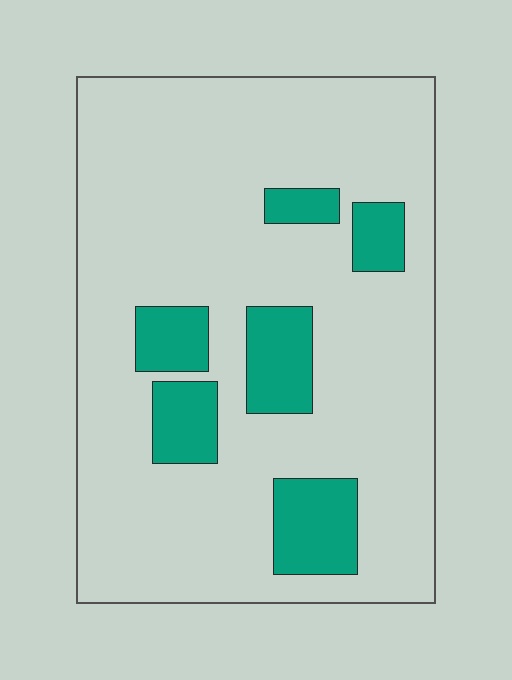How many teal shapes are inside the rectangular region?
6.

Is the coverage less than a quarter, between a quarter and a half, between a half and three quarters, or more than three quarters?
Less than a quarter.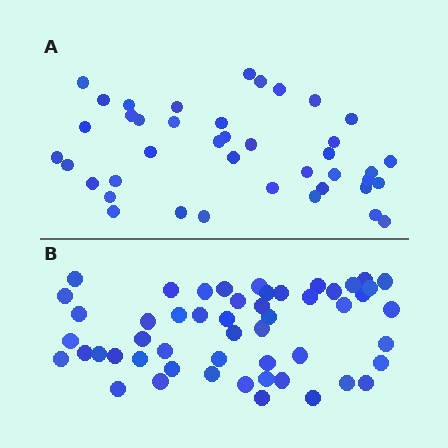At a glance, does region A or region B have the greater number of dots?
Region B (the bottom region) has more dots.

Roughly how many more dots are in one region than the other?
Region B has roughly 12 or so more dots than region A.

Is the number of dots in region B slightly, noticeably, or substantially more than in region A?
Region B has noticeably more, but not dramatically so. The ratio is roughly 1.3 to 1.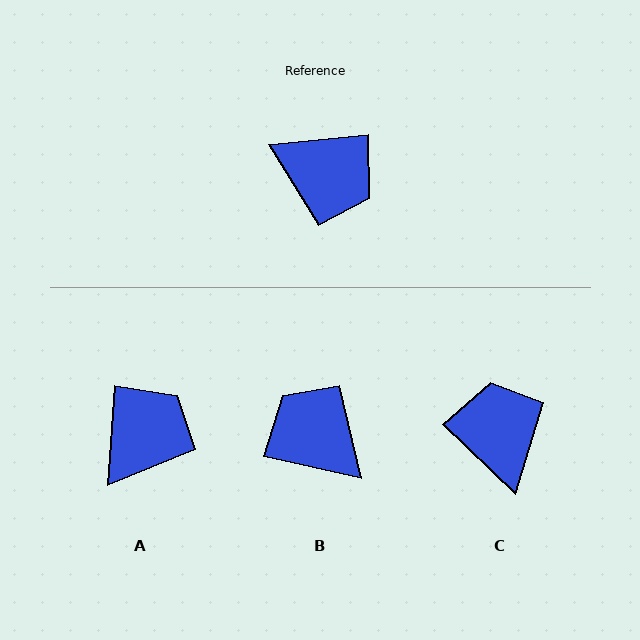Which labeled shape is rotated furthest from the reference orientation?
B, about 162 degrees away.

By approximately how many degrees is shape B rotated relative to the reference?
Approximately 162 degrees counter-clockwise.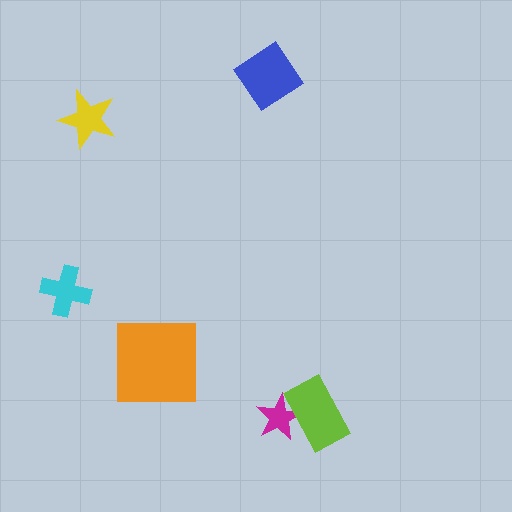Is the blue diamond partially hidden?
No, no other shape covers it.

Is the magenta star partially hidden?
Yes, it is partially covered by another shape.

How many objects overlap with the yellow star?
0 objects overlap with the yellow star.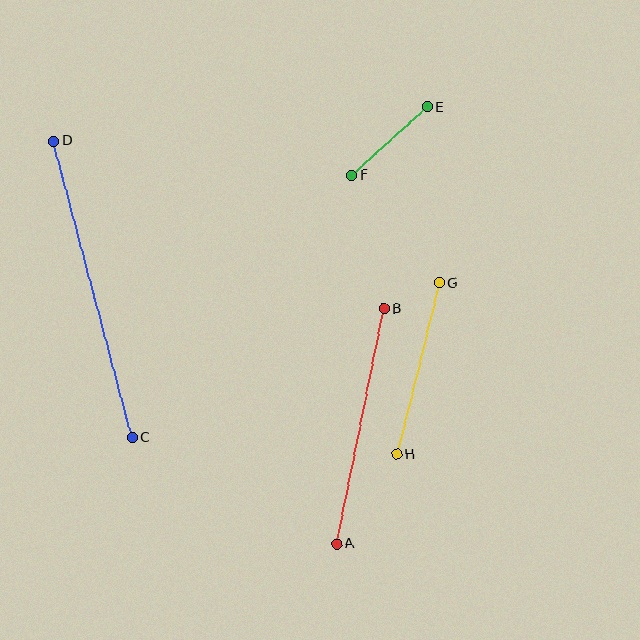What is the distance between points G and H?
The distance is approximately 177 pixels.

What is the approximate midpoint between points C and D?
The midpoint is at approximately (93, 289) pixels.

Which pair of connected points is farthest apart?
Points C and D are farthest apart.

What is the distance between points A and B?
The distance is approximately 240 pixels.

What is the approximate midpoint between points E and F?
The midpoint is at approximately (390, 141) pixels.